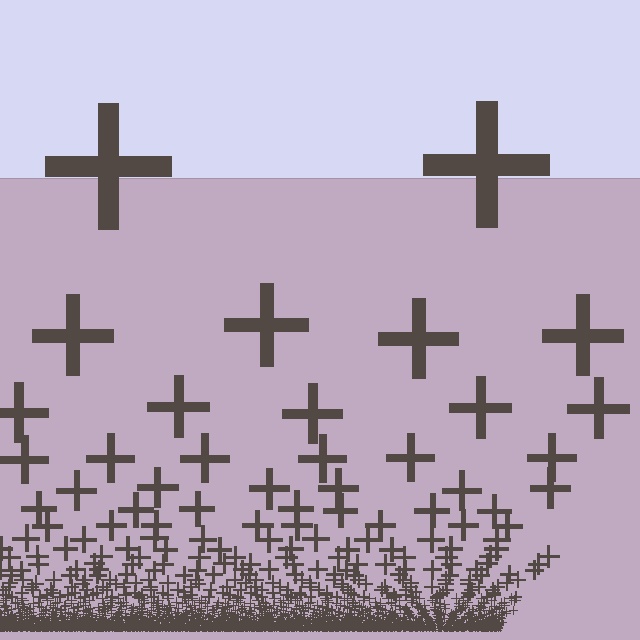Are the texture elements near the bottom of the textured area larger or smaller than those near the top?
Smaller. The gradient is inverted — elements near the bottom are smaller and denser.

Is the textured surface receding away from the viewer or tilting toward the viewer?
The surface appears to tilt toward the viewer. Texture elements get larger and sparser toward the top.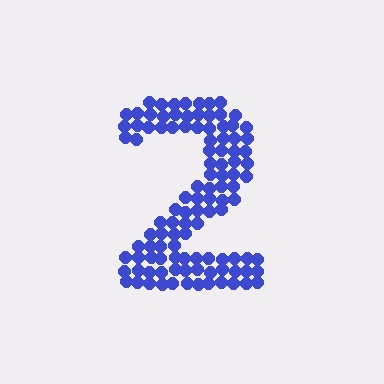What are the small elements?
The small elements are circles.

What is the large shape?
The large shape is the digit 2.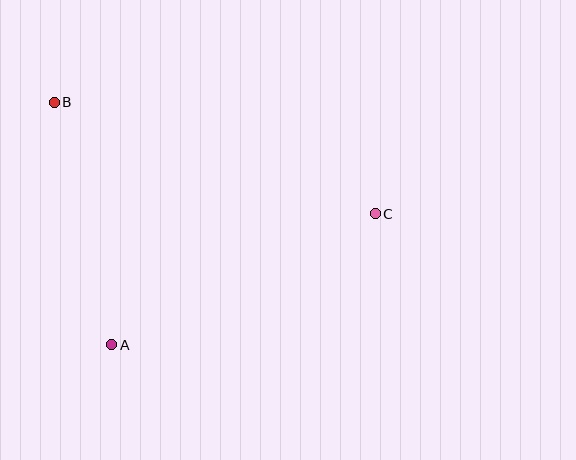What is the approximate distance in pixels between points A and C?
The distance between A and C is approximately 294 pixels.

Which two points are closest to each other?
Points A and B are closest to each other.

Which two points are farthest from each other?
Points B and C are farthest from each other.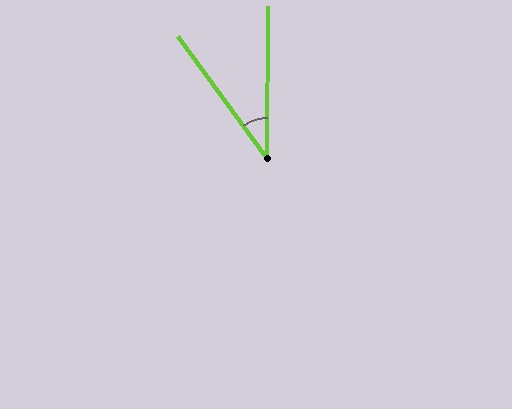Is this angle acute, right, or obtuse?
It is acute.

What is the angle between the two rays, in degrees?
Approximately 36 degrees.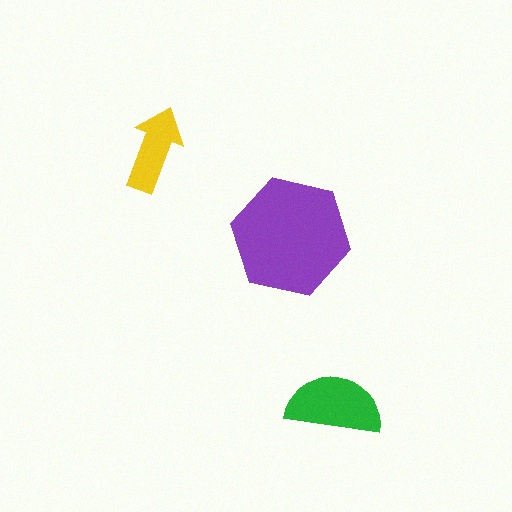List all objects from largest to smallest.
The purple hexagon, the green semicircle, the yellow arrow.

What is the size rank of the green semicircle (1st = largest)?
2nd.